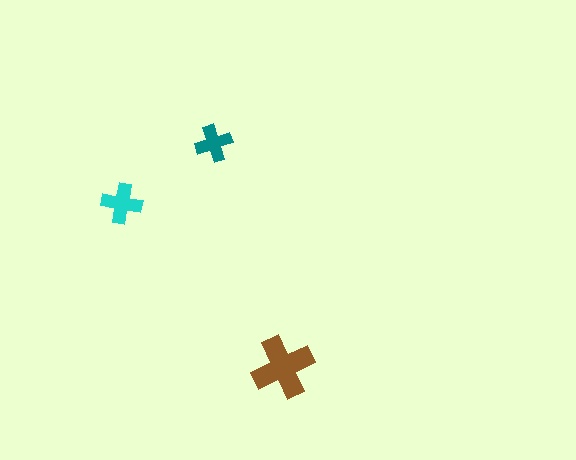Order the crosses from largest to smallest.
the brown one, the cyan one, the teal one.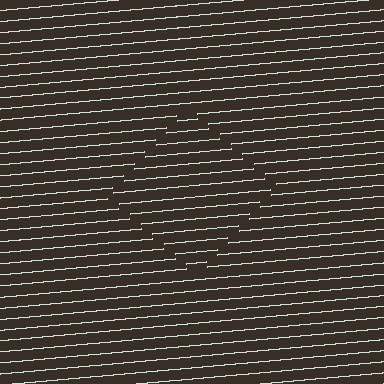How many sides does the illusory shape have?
4 sides — the line-ends trace a square.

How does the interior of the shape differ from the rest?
The interior of the shape contains the same grating, shifted by half a period — the contour is defined by the phase discontinuity where line-ends from the inner and outer gratings abut.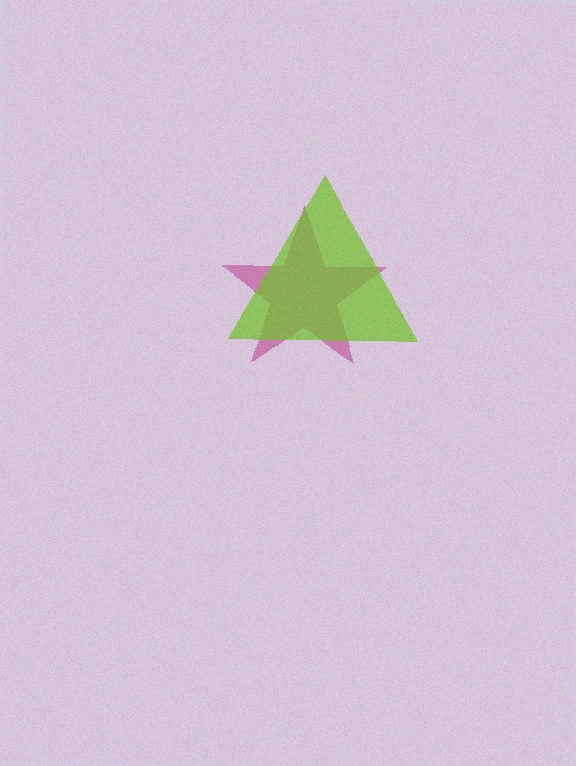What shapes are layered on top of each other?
The layered shapes are: a magenta star, a lime triangle.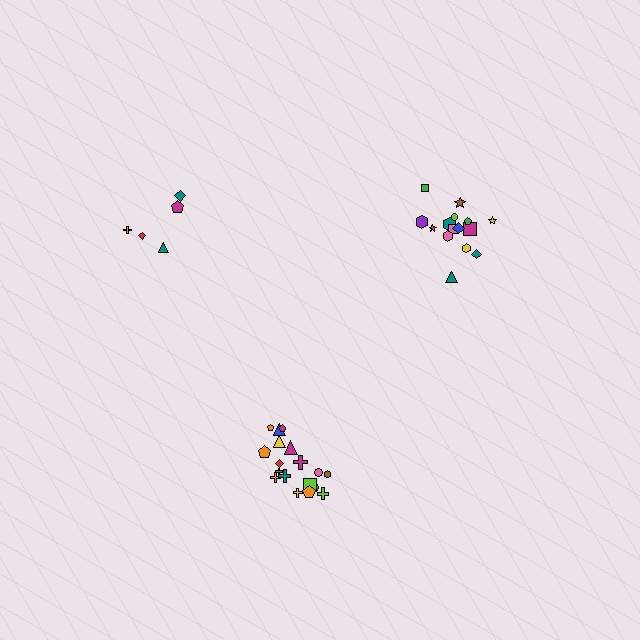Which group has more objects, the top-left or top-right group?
The top-right group.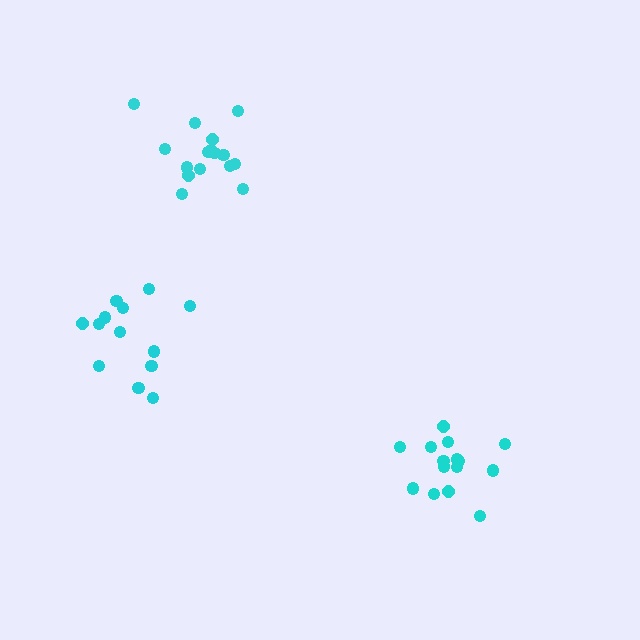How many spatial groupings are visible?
There are 3 spatial groupings.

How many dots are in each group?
Group 1: 13 dots, Group 2: 15 dots, Group 3: 16 dots (44 total).